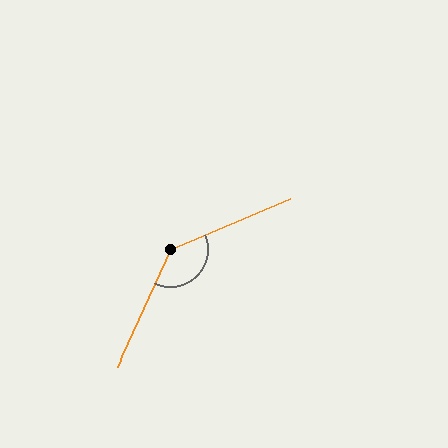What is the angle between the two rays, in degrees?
Approximately 137 degrees.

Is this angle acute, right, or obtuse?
It is obtuse.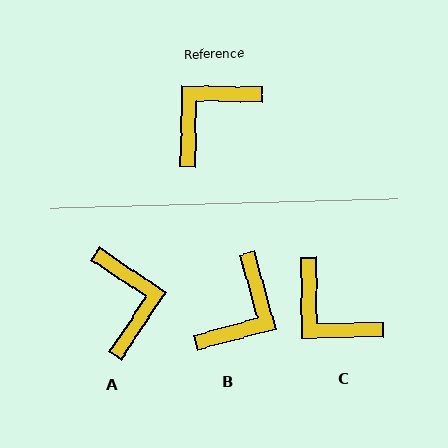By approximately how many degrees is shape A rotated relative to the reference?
Approximately 123 degrees clockwise.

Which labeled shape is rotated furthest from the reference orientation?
B, about 163 degrees away.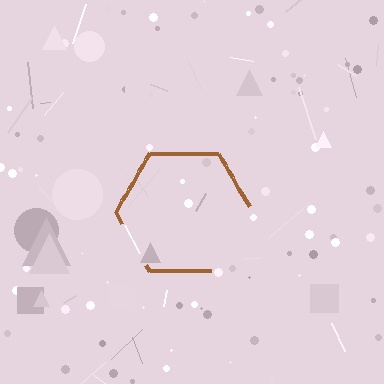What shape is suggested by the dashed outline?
The dashed outline suggests a hexagon.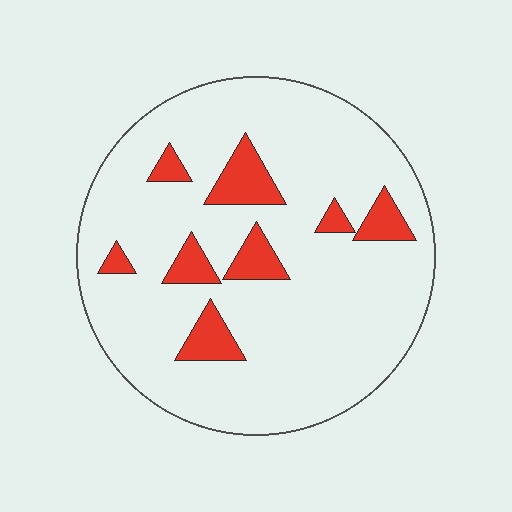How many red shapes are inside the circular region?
8.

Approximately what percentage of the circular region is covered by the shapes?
Approximately 15%.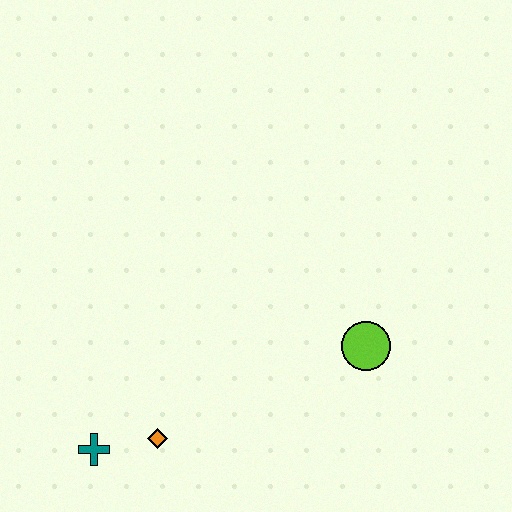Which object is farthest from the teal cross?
The lime circle is farthest from the teal cross.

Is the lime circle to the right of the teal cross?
Yes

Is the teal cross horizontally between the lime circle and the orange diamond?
No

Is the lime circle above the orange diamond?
Yes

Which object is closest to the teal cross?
The orange diamond is closest to the teal cross.